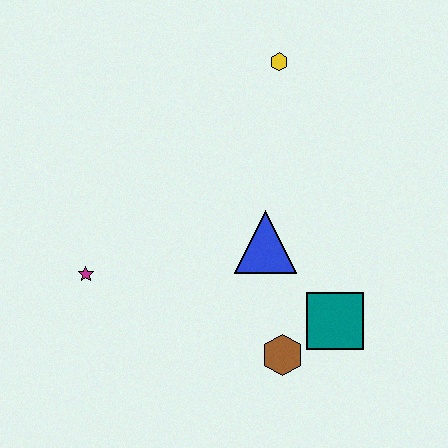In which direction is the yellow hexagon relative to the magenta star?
The yellow hexagon is above the magenta star.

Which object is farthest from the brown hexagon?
The yellow hexagon is farthest from the brown hexagon.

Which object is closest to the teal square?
The brown hexagon is closest to the teal square.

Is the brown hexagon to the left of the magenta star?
No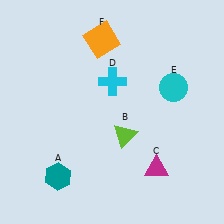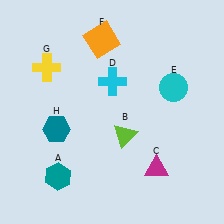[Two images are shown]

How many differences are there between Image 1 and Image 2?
There are 2 differences between the two images.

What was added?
A yellow cross (G), a teal hexagon (H) were added in Image 2.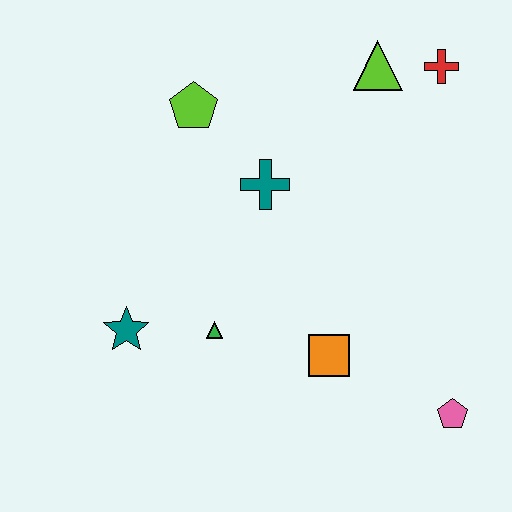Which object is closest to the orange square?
The green triangle is closest to the orange square.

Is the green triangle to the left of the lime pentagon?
No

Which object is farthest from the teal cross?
The pink pentagon is farthest from the teal cross.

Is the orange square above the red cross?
No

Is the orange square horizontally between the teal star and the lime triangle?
Yes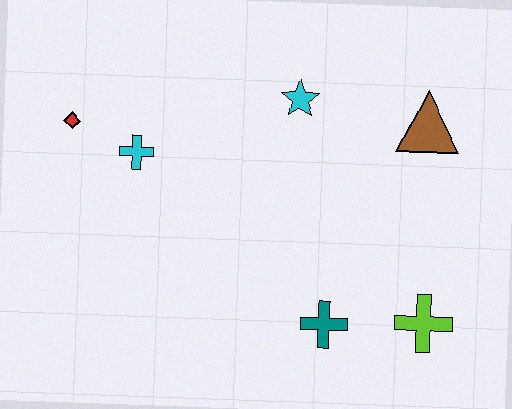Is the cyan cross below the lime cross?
No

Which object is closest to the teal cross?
The lime cross is closest to the teal cross.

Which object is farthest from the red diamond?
The lime cross is farthest from the red diamond.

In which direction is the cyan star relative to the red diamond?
The cyan star is to the right of the red diamond.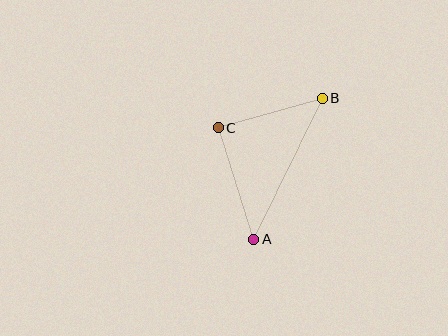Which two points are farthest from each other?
Points A and B are farthest from each other.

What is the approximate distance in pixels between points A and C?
The distance between A and C is approximately 117 pixels.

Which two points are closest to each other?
Points B and C are closest to each other.